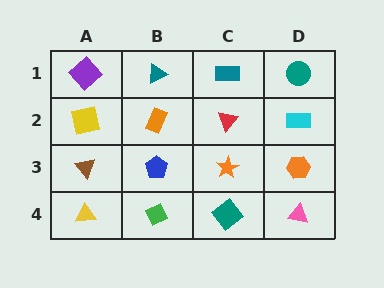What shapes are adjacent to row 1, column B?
An orange rectangle (row 2, column B), a purple diamond (row 1, column A), a teal rectangle (row 1, column C).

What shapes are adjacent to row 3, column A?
A yellow square (row 2, column A), a yellow triangle (row 4, column A), a blue pentagon (row 3, column B).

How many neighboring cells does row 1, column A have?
2.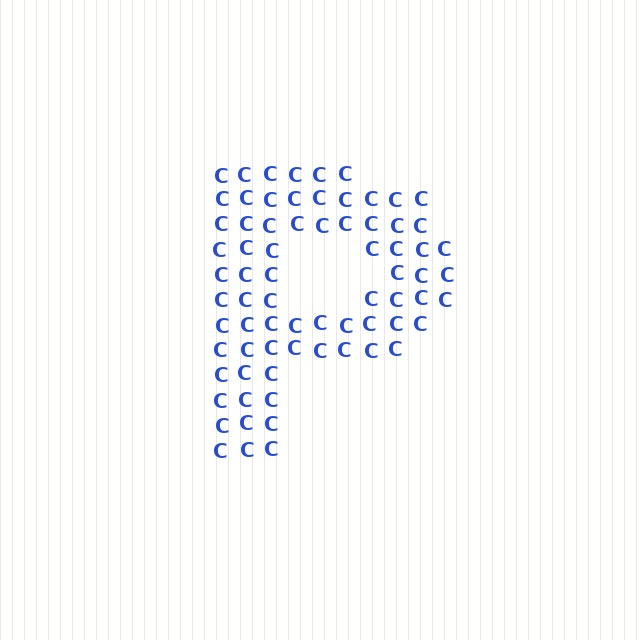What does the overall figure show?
The overall figure shows the letter P.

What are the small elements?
The small elements are letter C's.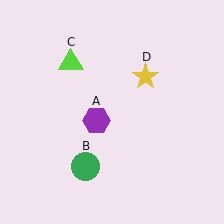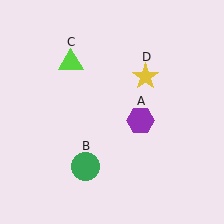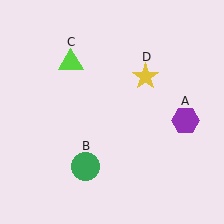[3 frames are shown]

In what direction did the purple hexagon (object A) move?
The purple hexagon (object A) moved right.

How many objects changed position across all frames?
1 object changed position: purple hexagon (object A).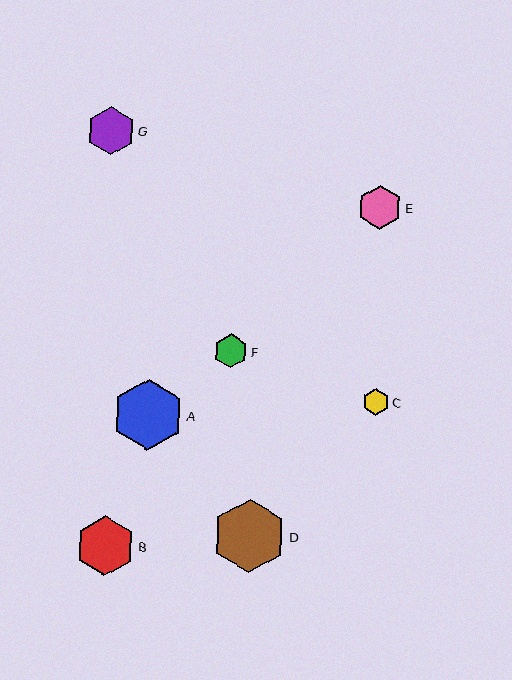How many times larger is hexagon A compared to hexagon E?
Hexagon A is approximately 1.6 times the size of hexagon E.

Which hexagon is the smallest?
Hexagon C is the smallest with a size of approximately 27 pixels.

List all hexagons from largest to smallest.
From largest to smallest: D, A, B, G, E, F, C.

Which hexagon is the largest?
Hexagon D is the largest with a size of approximately 73 pixels.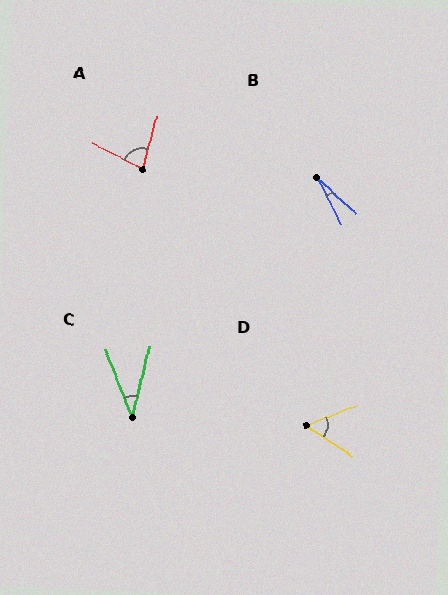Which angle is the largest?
A, at approximately 78 degrees.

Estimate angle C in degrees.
Approximately 35 degrees.